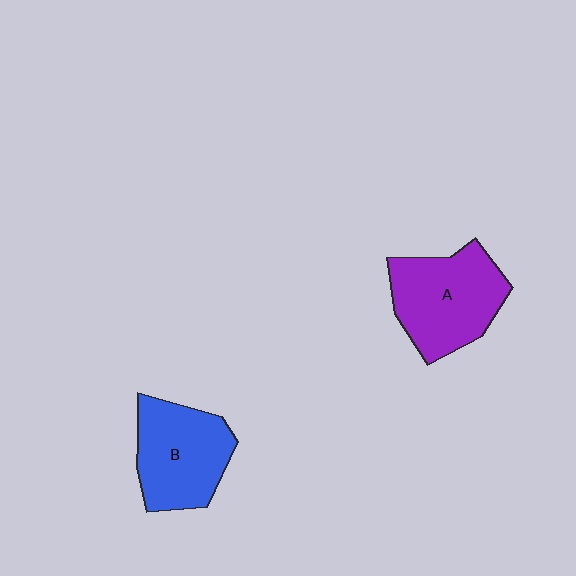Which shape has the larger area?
Shape A (purple).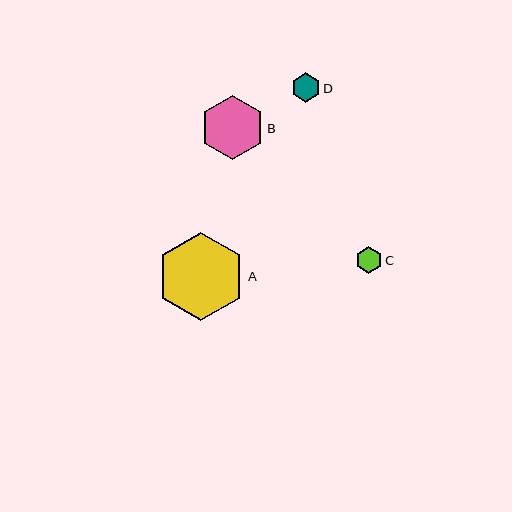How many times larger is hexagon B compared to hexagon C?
Hexagon B is approximately 2.4 times the size of hexagon C.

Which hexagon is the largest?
Hexagon A is the largest with a size of approximately 88 pixels.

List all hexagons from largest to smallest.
From largest to smallest: A, B, D, C.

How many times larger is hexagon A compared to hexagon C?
Hexagon A is approximately 3.3 times the size of hexagon C.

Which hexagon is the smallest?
Hexagon C is the smallest with a size of approximately 27 pixels.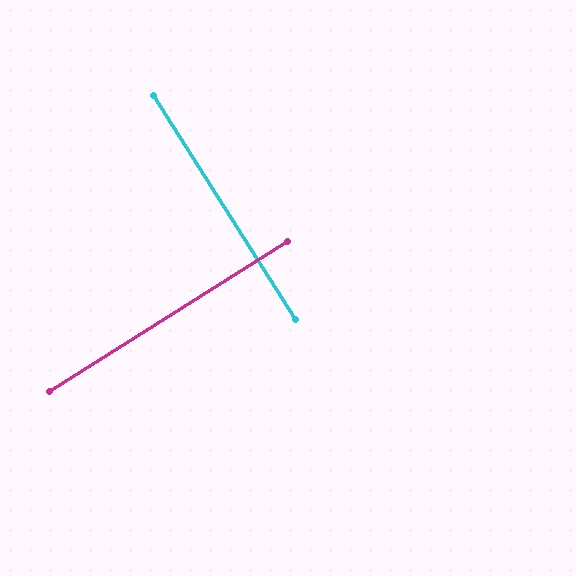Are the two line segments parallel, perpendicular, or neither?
Perpendicular — they meet at approximately 90°.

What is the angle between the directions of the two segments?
Approximately 90 degrees.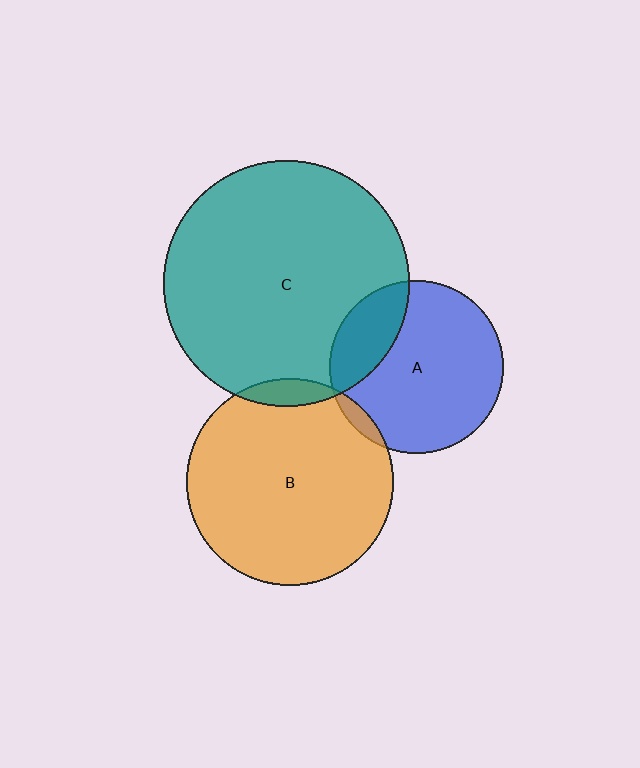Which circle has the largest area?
Circle C (teal).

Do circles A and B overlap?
Yes.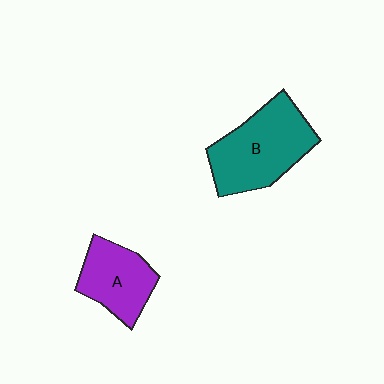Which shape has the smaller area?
Shape A (purple).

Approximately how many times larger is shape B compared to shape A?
Approximately 1.5 times.